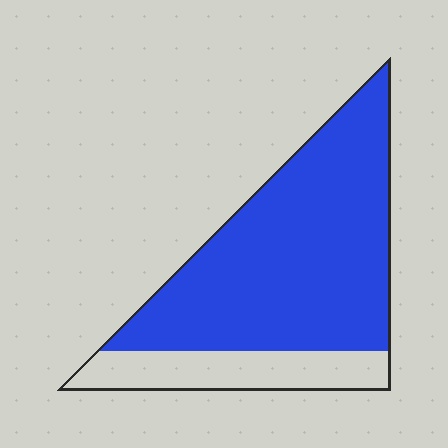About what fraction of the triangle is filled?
About four fifths (4/5).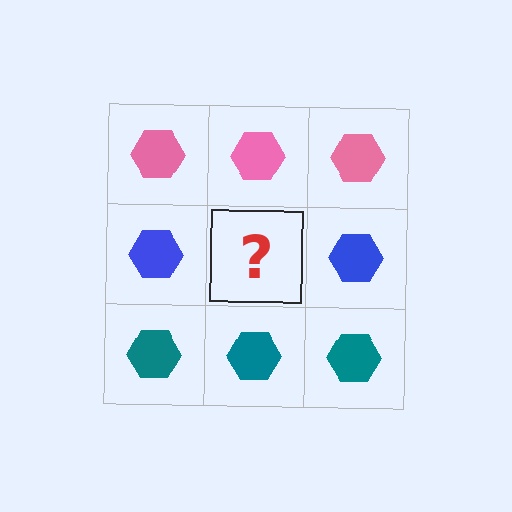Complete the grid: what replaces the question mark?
The question mark should be replaced with a blue hexagon.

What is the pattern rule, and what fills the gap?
The rule is that each row has a consistent color. The gap should be filled with a blue hexagon.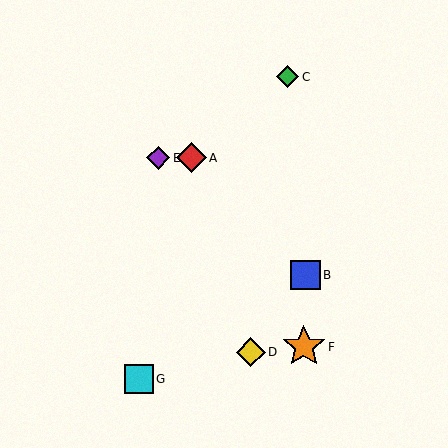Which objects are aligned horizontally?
Objects A, E are aligned horizontally.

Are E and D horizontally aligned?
No, E is at y≈158 and D is at y≈352.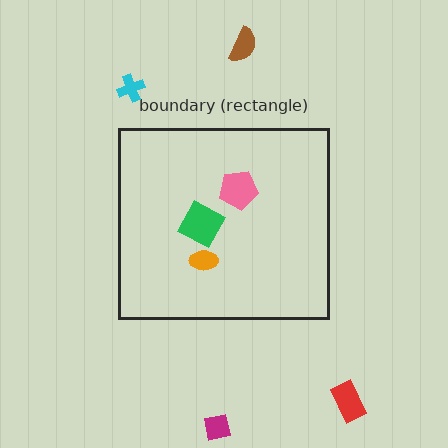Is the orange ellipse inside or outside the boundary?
Inside.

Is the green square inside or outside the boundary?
Inside.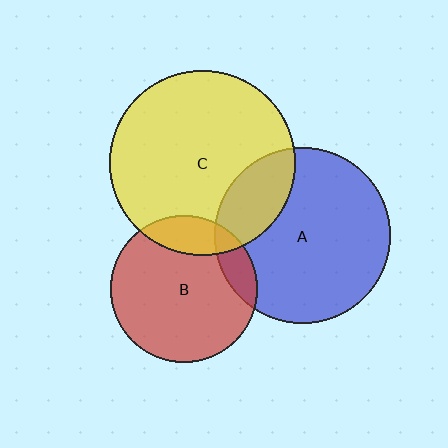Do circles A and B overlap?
Yes.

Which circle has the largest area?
Circle C (yellow).